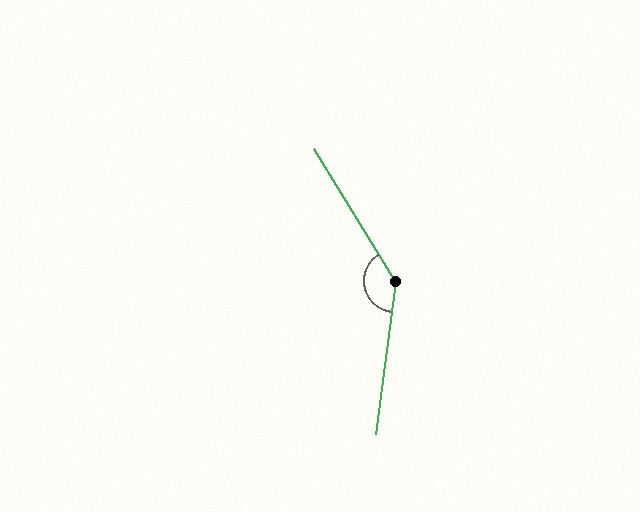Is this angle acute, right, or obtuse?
It is obtuse.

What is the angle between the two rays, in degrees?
Approximately 141 degrees.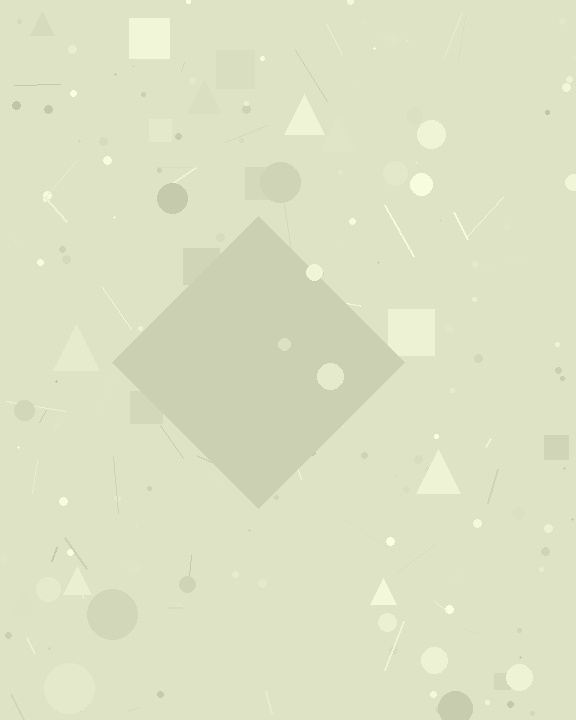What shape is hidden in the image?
A diamond is hidden in the image.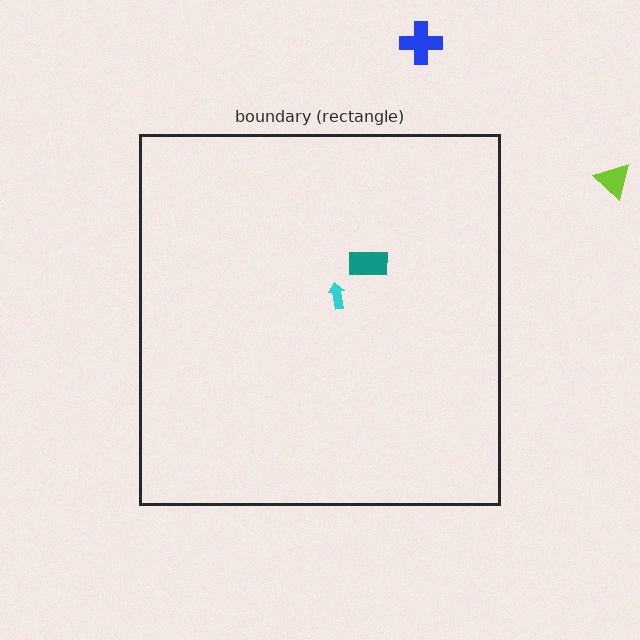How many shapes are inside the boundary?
2 inside, 2 outside.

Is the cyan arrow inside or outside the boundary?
Inside.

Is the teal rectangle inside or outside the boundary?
Inside.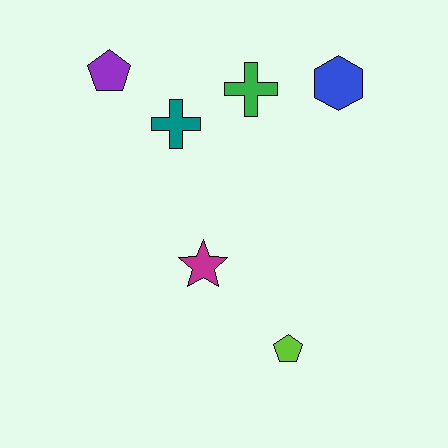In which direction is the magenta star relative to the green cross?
The magenta star is below the green cross.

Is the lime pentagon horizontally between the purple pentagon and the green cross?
No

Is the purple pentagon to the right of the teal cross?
No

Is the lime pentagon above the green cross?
No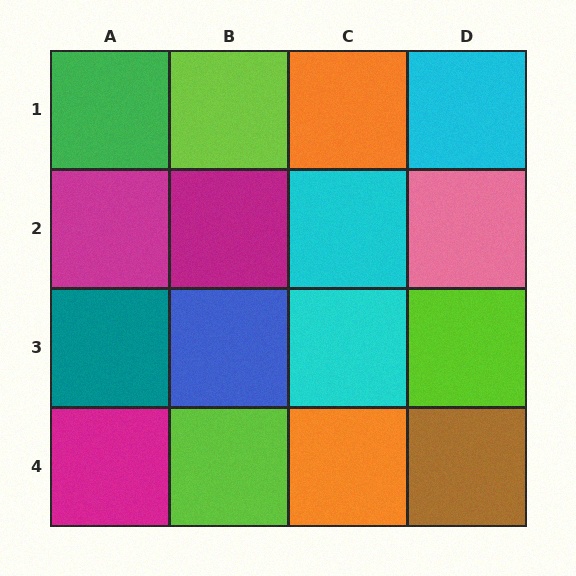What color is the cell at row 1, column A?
Green.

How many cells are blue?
1 cell is blue.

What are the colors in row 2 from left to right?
Magenta, magenta, cyan, pink.